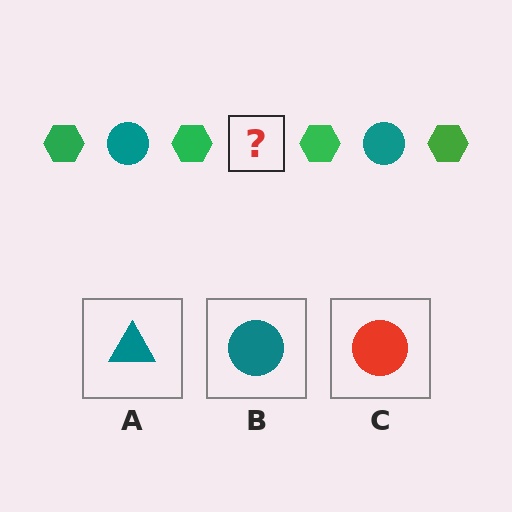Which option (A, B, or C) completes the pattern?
B.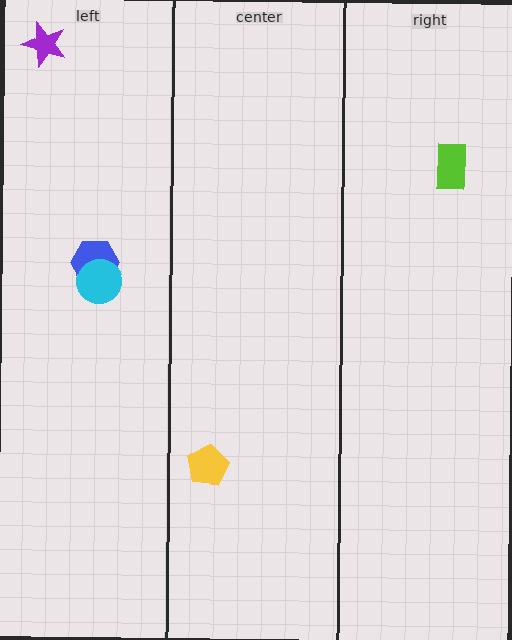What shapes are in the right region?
The lime rectangle.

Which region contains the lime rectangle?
The right region.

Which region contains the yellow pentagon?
The center region.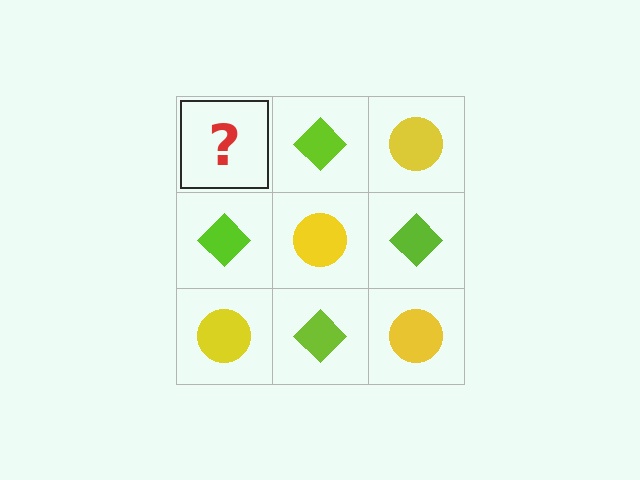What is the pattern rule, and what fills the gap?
The rule is that it alternates yellow circle and lime diamond in a checkerboard pattern. The gap should be filled with a yellow circle.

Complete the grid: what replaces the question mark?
The question mark should be replaced with a yellow circle.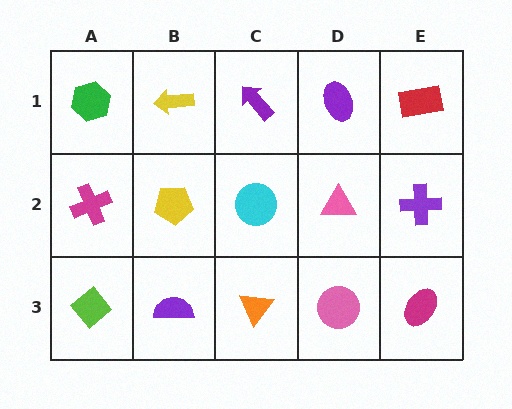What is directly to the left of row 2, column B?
A magenta cross.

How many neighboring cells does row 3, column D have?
3.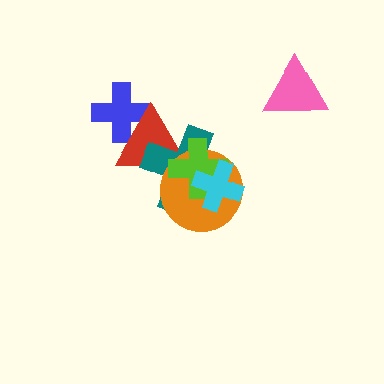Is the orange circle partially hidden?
Yes, it is partially covered by another shape.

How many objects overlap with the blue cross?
1 object overlaps with the blue cross.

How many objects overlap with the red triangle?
4 objects overlap with the red triangle.